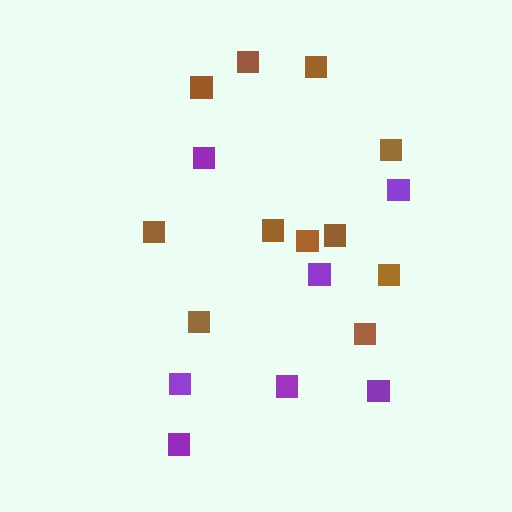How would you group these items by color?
There are 2 groups: one group of brown squares (11) and one group of purple squares (7).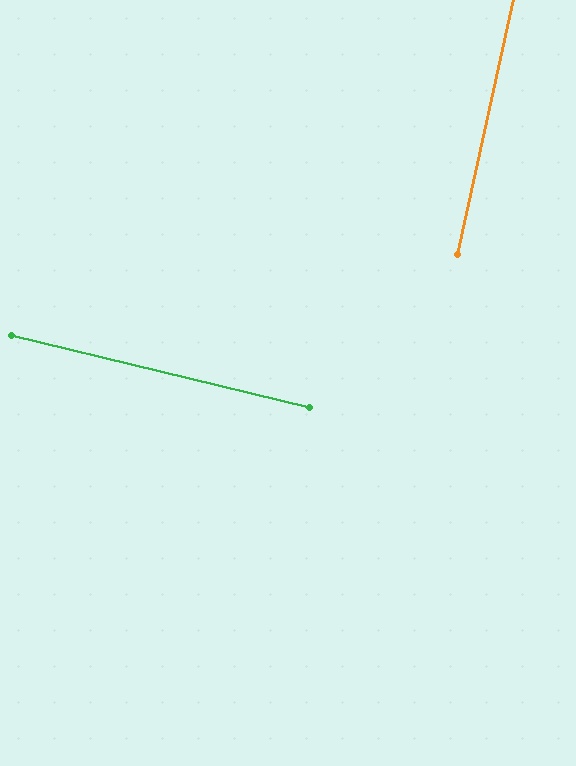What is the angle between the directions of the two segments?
Approximately 89 degrees.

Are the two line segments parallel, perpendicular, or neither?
Perpendicular — they meet at approximately 89°.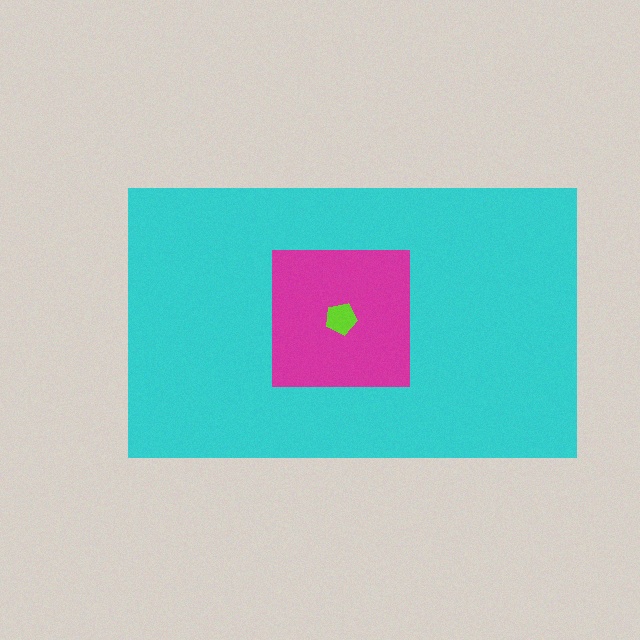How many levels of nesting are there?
3.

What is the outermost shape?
The cyan rectangle.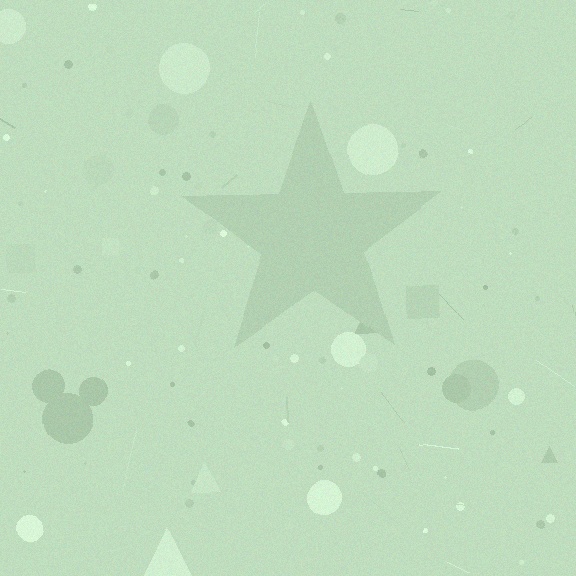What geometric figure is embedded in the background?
A star is embedded in the background.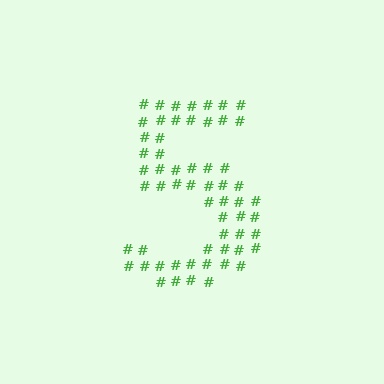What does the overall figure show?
The overall figure shows the digit 5.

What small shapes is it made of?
It is made of small hash symbols.